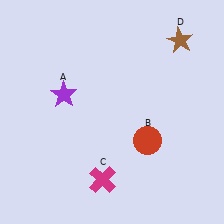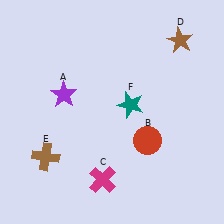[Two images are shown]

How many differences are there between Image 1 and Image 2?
There are 2 differences between the two images.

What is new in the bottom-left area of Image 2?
A brown cross (E) was added in the bottom-left area of Image 2.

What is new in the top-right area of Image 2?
A teal star (F) was added in the top-right area of Image 2.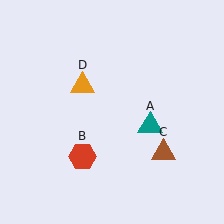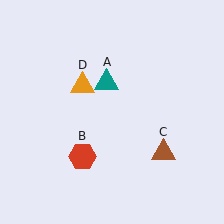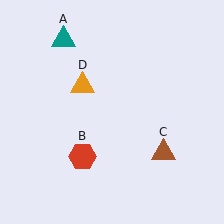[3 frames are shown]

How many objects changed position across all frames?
1 object changed position: teal triangle (object A).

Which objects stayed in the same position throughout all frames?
Red hexagon (object B) and brown triangle (object C) and orange triangle (object D) remained stationary.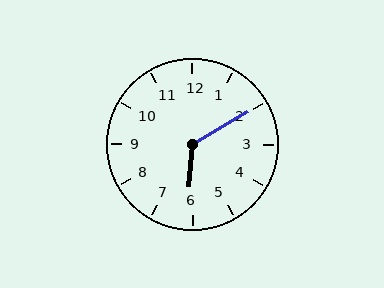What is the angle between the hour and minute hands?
Approximately 125 degrees.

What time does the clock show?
6:10.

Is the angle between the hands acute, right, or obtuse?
It is obtuse.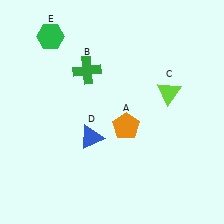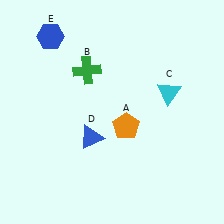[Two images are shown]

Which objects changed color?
C changed from lime to cyan. E changed from green to blue.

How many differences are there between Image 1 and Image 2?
There are 2 differences between the two images.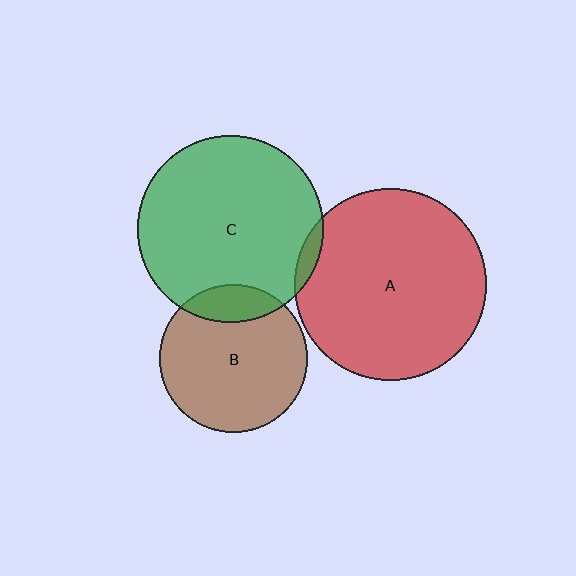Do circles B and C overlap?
Yes.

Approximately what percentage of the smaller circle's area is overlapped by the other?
Approximately 15%.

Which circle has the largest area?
Circle A (red).